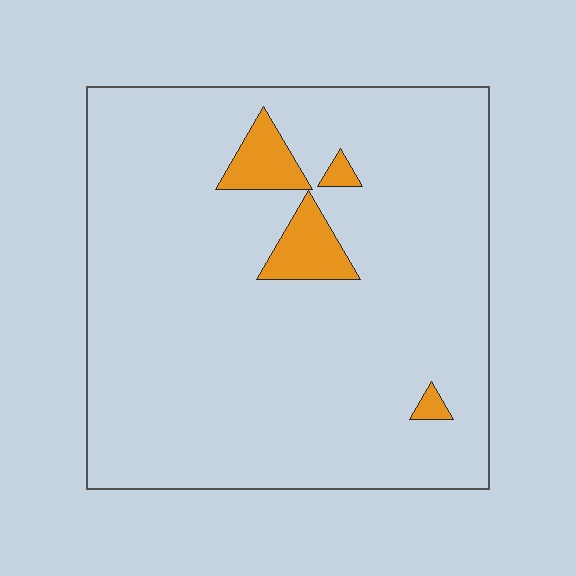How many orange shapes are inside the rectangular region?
4.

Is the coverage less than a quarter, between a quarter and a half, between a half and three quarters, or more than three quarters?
Less than a quarter.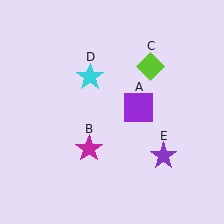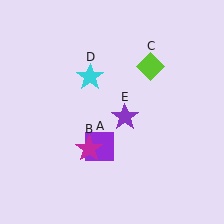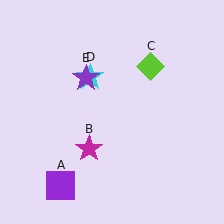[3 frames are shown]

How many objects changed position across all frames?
2 objects changed position: purple square (object A), purple star (object E).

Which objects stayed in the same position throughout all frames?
Magenta star (object B) and lime diamond (object C) and cyan star (object D) remained stationary.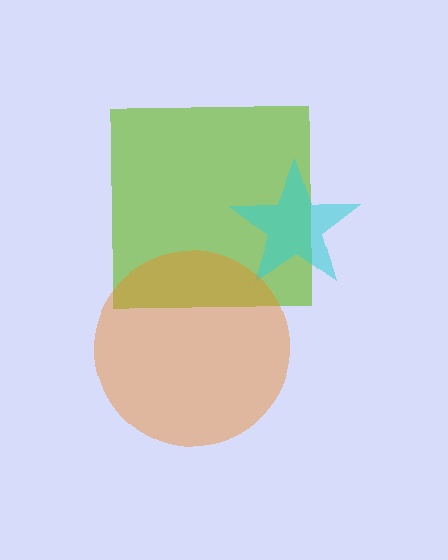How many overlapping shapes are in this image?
There are 3 overlapping shapes in the image.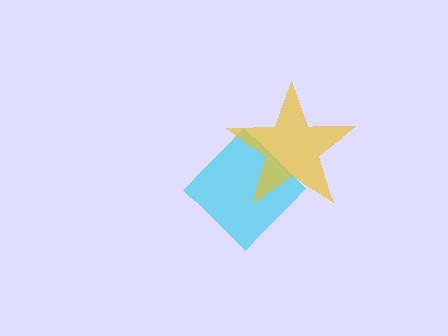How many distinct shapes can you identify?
There are 2 distinct shapes: a cyan diamond, a yellow star.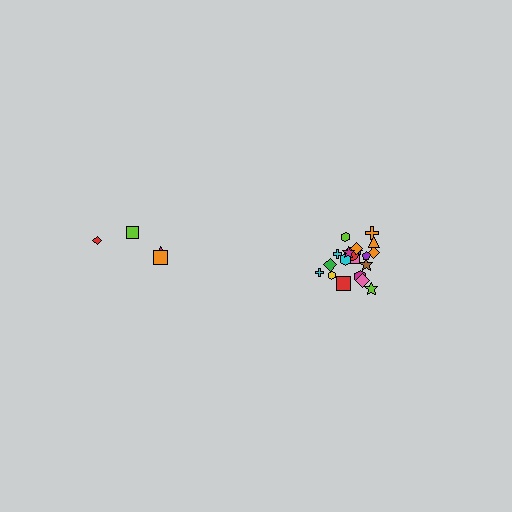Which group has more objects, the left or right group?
The right group.